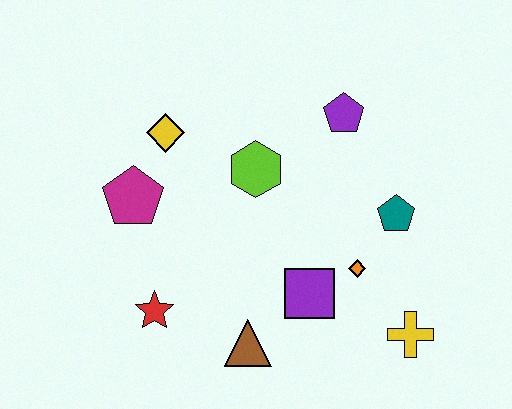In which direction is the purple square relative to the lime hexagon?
The purple square is below the lime hexagon.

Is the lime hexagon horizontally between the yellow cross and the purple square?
No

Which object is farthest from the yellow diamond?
The yellow cross is farthest from the yellow diamond.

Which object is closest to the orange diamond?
The purple square is closest to the orange diamond.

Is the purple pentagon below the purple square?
No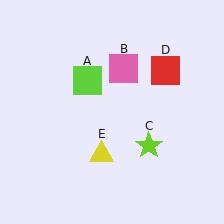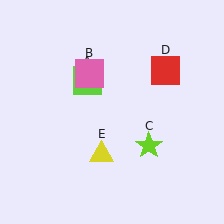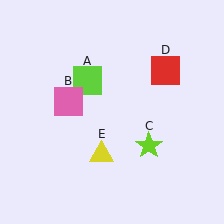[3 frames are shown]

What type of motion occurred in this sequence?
The pink square (object B) rotated counterclockwise around the center of the scene.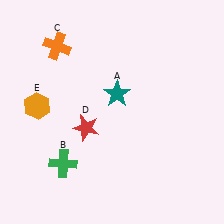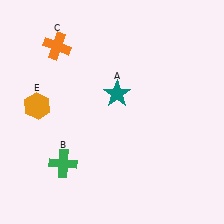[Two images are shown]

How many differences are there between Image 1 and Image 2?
There is 1 difference between the two images.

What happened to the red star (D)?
The red star (D) was removed in Image 2. It was in the bottom-left area of Image 1.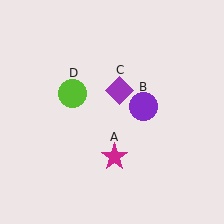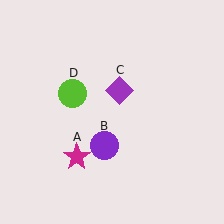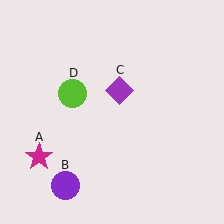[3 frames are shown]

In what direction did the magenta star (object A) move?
The magenta star (object A) moved left.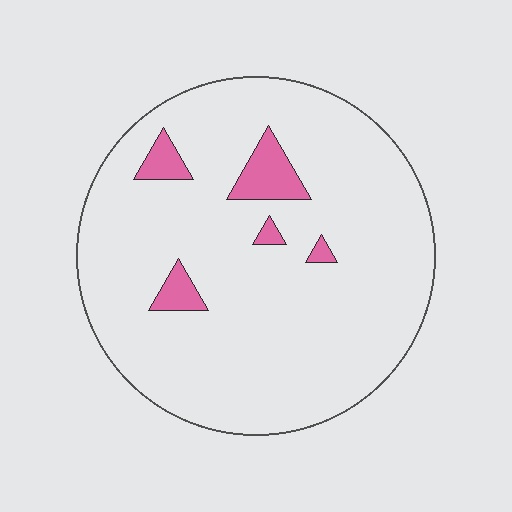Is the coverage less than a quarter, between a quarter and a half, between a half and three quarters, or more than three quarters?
Less than a quarter.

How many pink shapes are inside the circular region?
5.